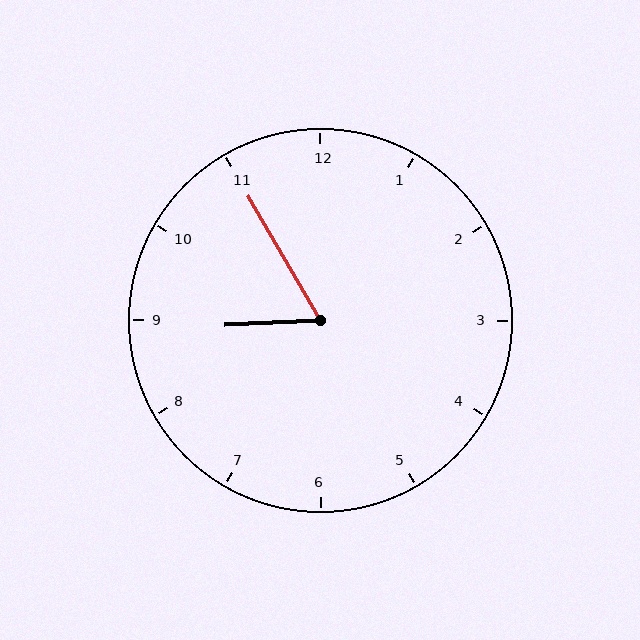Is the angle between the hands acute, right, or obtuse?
It is acute.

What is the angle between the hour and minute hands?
Approximately 62 degrees.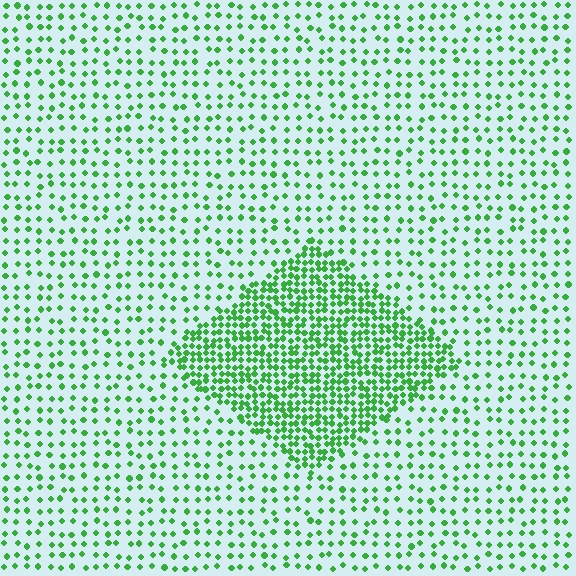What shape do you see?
I see a diamond.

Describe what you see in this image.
The image contains small green elements arranged at two different densities. A diamond-shaped region is visible where the elements are more densely packed than the surrounding area.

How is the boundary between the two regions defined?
The boundary is defined by a change in element density (approximately 2.6x ratio). All elements are the same color, size, and shape.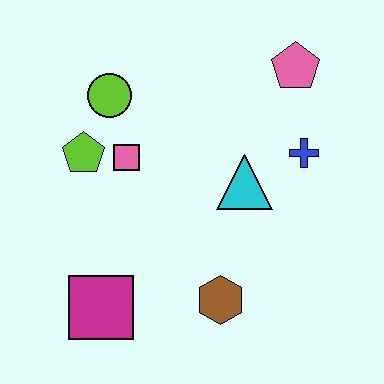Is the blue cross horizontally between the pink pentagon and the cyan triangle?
No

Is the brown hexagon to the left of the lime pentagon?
No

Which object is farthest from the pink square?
The pink pentagon is farthest from the pink square.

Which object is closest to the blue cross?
The cyan triangle is closest to the blue cross.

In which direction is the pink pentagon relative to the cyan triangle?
The pink pentagon is above the cyan triangle.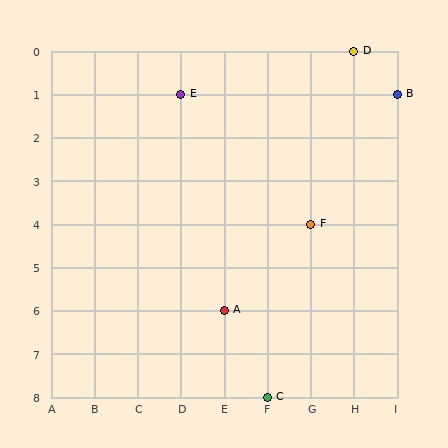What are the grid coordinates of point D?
Point D is at grid coordinates (H, 0).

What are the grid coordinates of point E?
Point E is at grid coordinates (D, 1).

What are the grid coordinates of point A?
Point A is at grid coordinates (E, 6).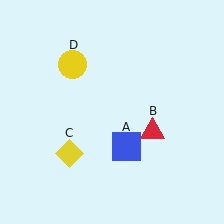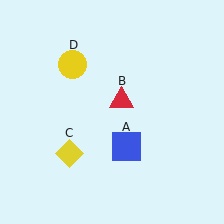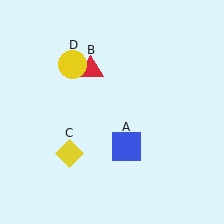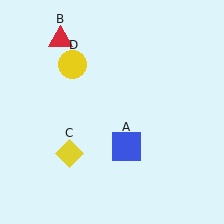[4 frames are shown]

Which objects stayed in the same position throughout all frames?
Blue square (object A) and yellow diamond (object C) and yellow circle (object D) remained stationary.